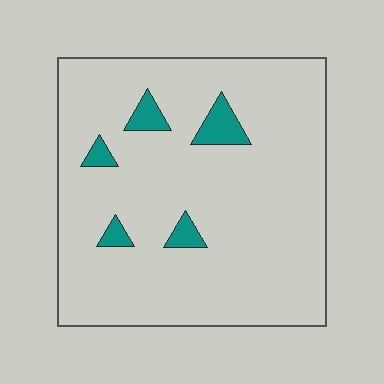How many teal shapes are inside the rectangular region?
5.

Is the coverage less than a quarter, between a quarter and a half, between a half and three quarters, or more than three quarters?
Less than a quarter.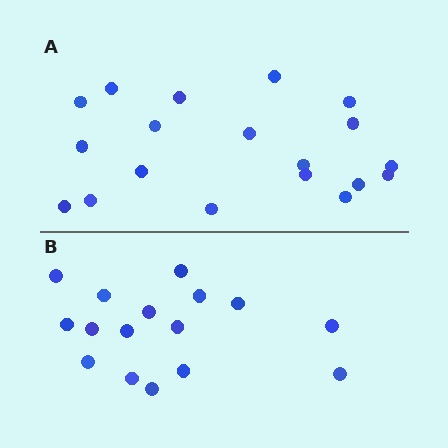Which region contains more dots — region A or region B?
Region A (the top region) has more dots.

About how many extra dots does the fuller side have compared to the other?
Region A has just a few more — roughly 2 or 3 more dots than region B.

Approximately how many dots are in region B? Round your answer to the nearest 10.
About 20 dots. (The exact count is 16, which rounds to 20.)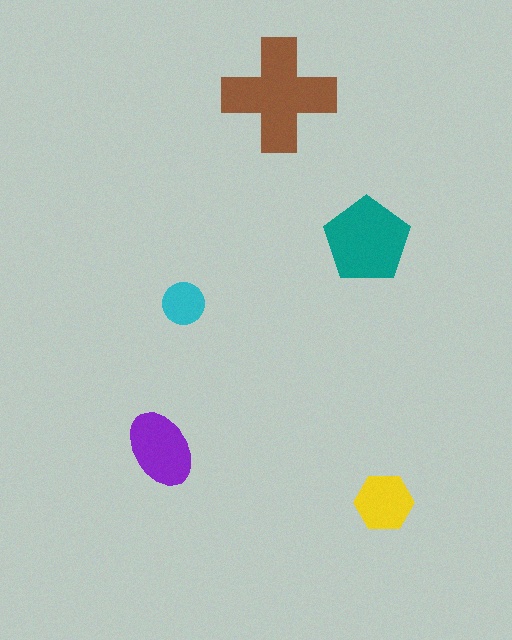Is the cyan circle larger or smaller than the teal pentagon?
Smaller.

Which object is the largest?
The brown cross.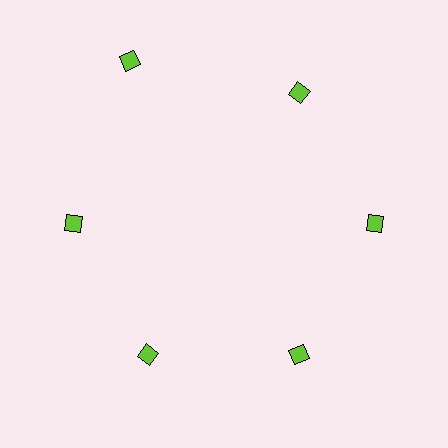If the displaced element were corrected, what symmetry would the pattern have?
It would have 6-fold rotational symmetry — the pattern would map onto itself every 60 degrees.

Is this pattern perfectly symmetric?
No. The 6 lime diamonds are arranged in a ring, but one element near the 11 o'clock position is pushed outward from the center, breaking the 6-fold rotational symmetry.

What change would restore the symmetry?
The symmetry would be restored by moving it inward, back onto the ring so that all 6 diamonds sit at equal angles and equal distance from the center.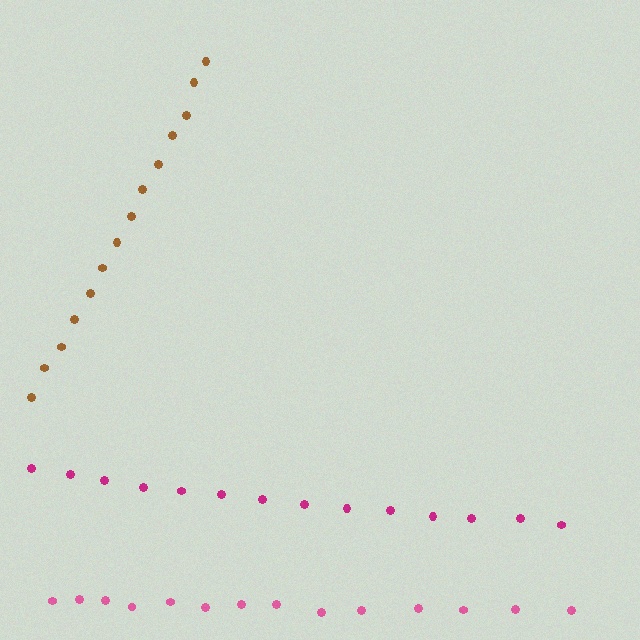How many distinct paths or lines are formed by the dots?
There are 3 distinct paths.